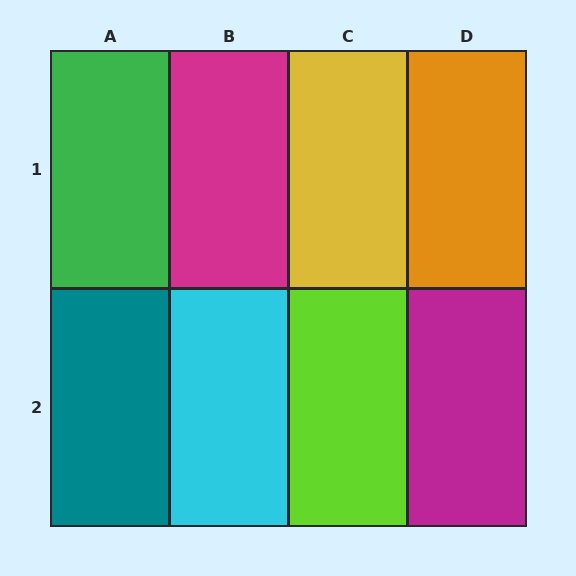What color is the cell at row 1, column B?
Magenta.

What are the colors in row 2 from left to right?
Teal, cyan, lime, magenta.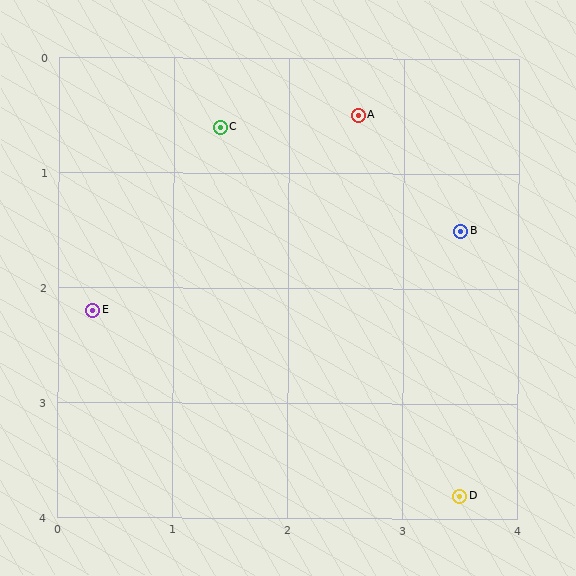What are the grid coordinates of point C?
Point C is at approximately (1.4, 0.6).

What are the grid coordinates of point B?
Point B is at approximately (3.5, 1.5).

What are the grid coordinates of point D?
Point D is at approximately (3.5, 3.8).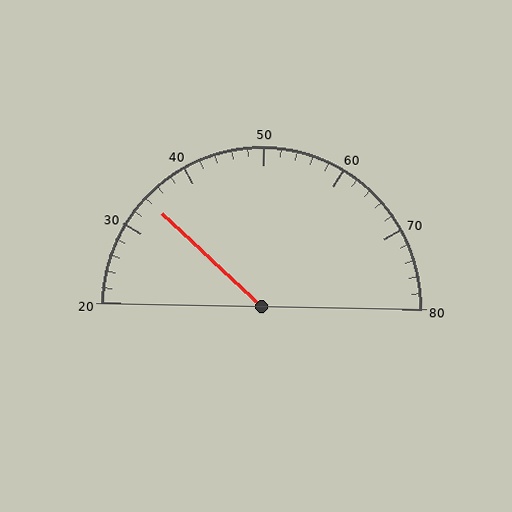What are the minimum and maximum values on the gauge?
The gauge ranges from 20 to 80.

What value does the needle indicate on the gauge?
The needle indicates approximately 34.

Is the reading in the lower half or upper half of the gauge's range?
The reading is in the lower half of the range (20 to 80).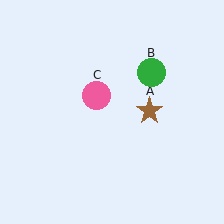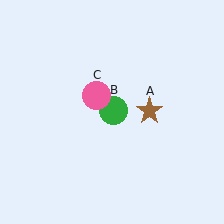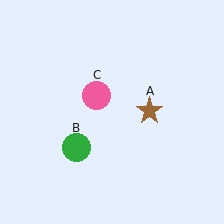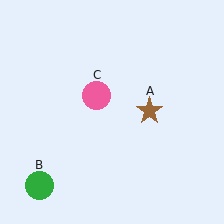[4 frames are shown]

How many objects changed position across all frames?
1 object changed position: green circle (object B).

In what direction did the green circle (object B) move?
The green circle (object B) moved down and to the left.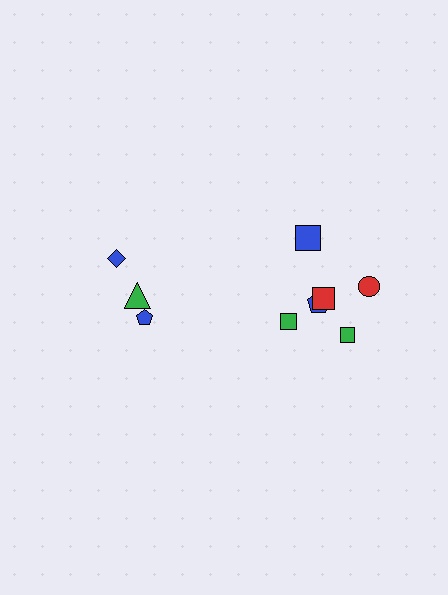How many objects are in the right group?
There are 6 objects.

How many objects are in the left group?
There are 3 objects.